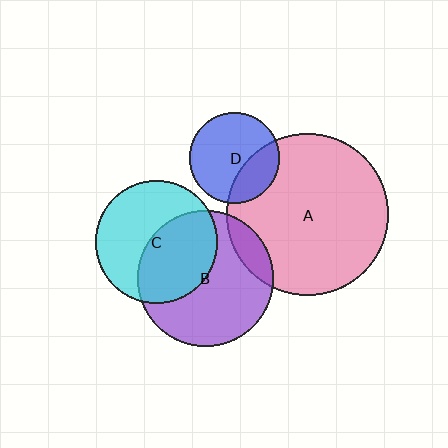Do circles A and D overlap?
Yes.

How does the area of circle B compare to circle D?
Approximately 2.3 times.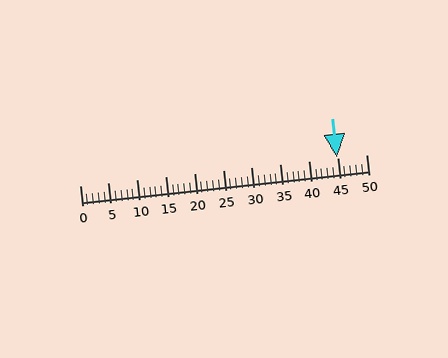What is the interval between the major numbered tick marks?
The major tick marks are spaced 5 units apart.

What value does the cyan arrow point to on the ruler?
The cyan arrow points to approximately 45.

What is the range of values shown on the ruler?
The ruler shows values from 0 to 50.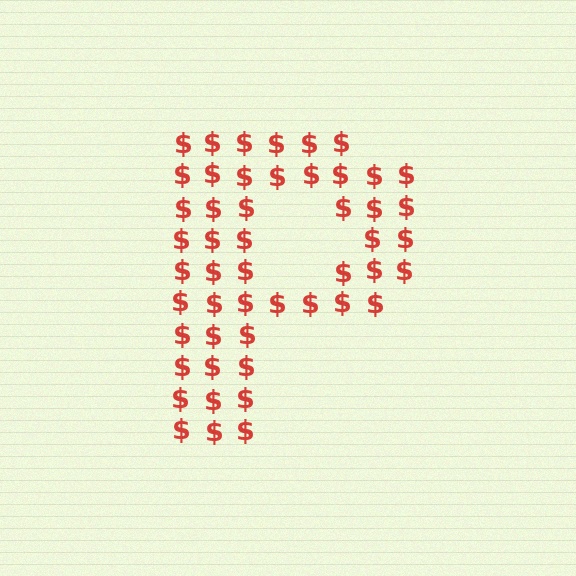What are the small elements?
The small elements are dollar signs.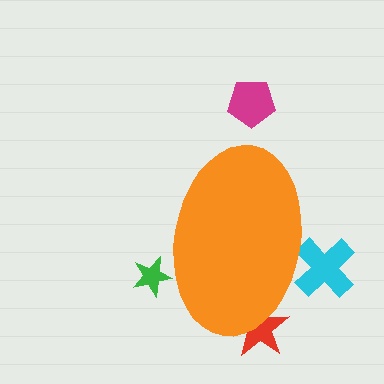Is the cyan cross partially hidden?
Yes, the cyan cross is partially hidden behind the orange ellipse.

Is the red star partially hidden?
Yes, the red star is partially hidden behind the orange ellipse.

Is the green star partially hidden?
Yes, the green star is partially hidden behind the orange ellipse.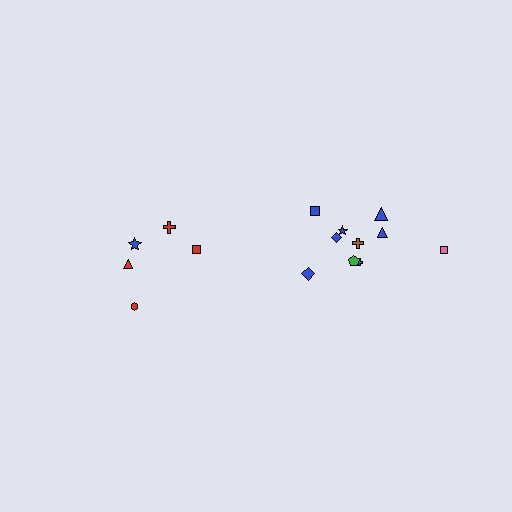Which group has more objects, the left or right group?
The right group.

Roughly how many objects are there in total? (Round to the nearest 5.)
Roughly 15 objects in total.